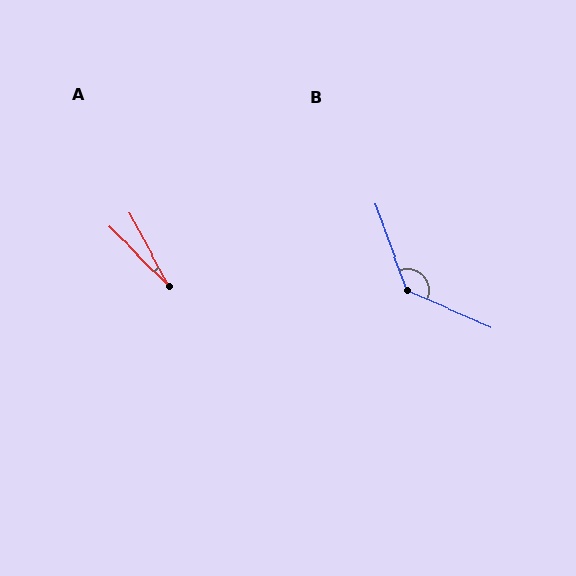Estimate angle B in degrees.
Approximately 133 degrees.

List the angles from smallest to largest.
A (17°), B (133°).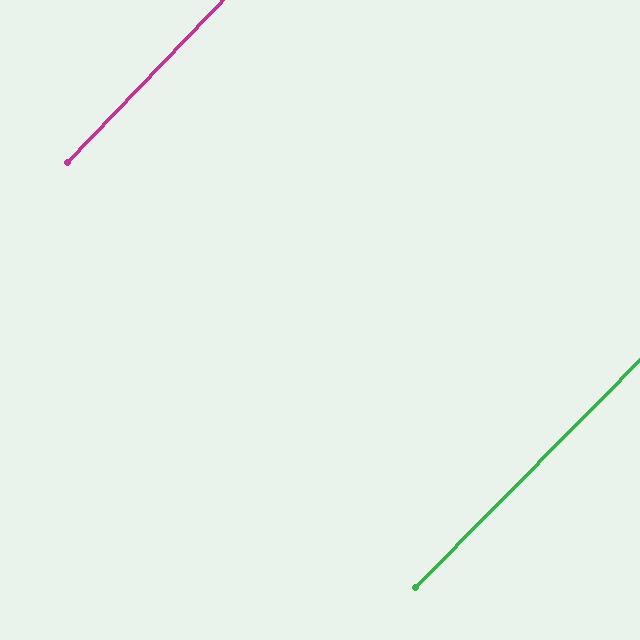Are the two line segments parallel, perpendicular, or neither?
Parallel — their directions differ by only 1.0°.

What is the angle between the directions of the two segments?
Approximately 1 degree.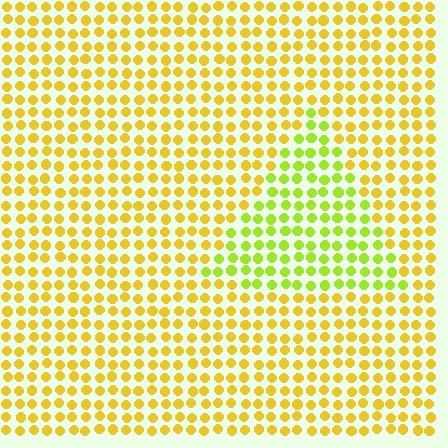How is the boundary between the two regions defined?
The boundary is defined purely by a slight shift in hue (about 35 degrees). Spacing, size, and orientation are identical on both sides.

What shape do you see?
I see a triangle.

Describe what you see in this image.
The image is filled with small yellow elements in a uniform arrangement. A triangle-shaped region is visible where the elements are tinted to a slightly different hue, forming a subtle color boundary.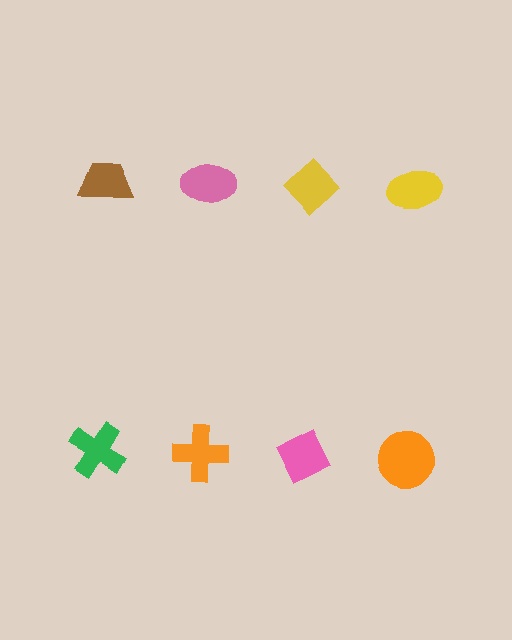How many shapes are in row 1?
4 shapes.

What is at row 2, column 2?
An orange cross.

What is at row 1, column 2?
A pink ellipse.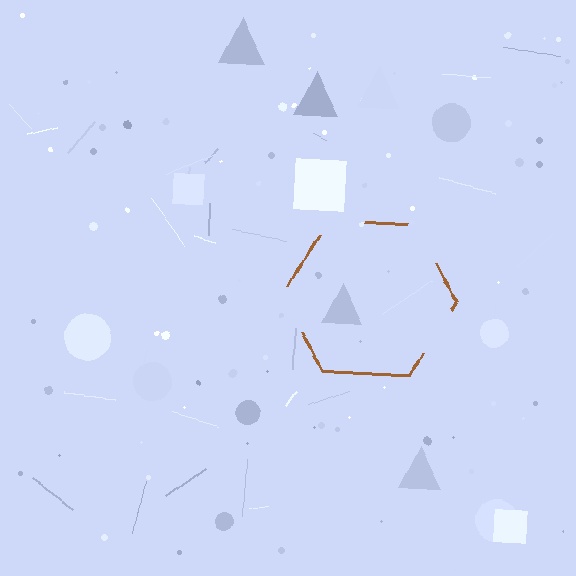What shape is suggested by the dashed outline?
The dashed outline suggests a hexagon.